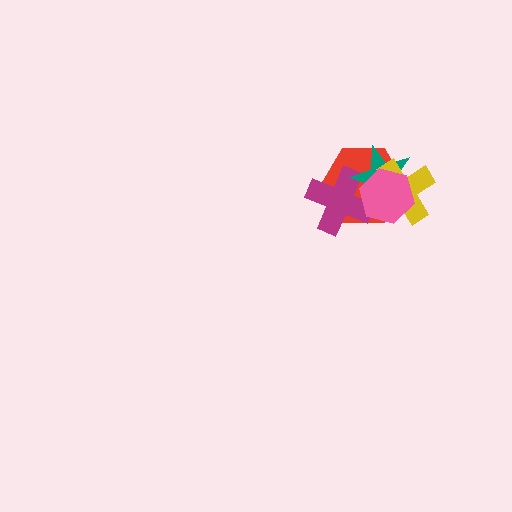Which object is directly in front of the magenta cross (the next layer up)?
The teal star is directly in front of the magenta cross.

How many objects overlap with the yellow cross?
3 objects overlap with the yellow cross.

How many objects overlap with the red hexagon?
4 objects overlap with the red hexagon.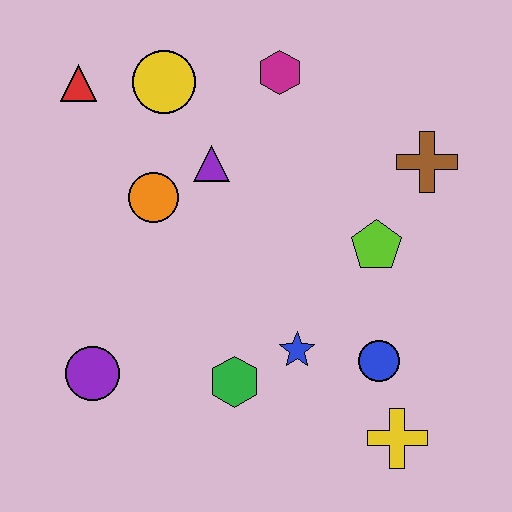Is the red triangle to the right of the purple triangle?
No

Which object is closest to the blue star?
The green hexagon is closest to the blue star.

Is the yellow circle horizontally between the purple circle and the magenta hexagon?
Yes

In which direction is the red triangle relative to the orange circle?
The red triangle is above the orange circle.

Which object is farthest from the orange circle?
The yellow cross is farthest from the orange circle.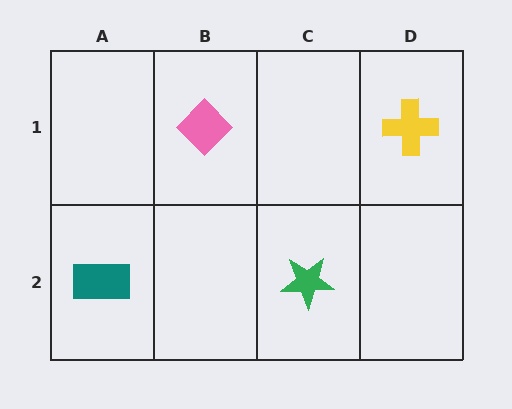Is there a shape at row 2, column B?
No, that cell is empty.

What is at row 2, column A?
A teal rectangle.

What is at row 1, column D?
A yellow cross.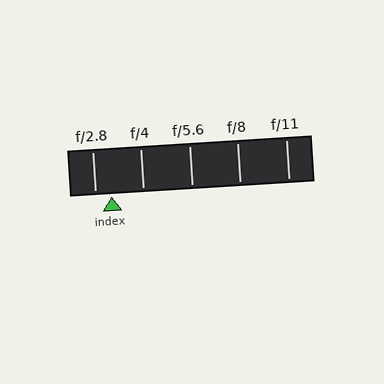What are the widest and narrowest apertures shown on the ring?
The widest aperture shown is f/2.8 and the narrowest is f/11.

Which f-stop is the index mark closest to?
The index mark is closest to f/2.8.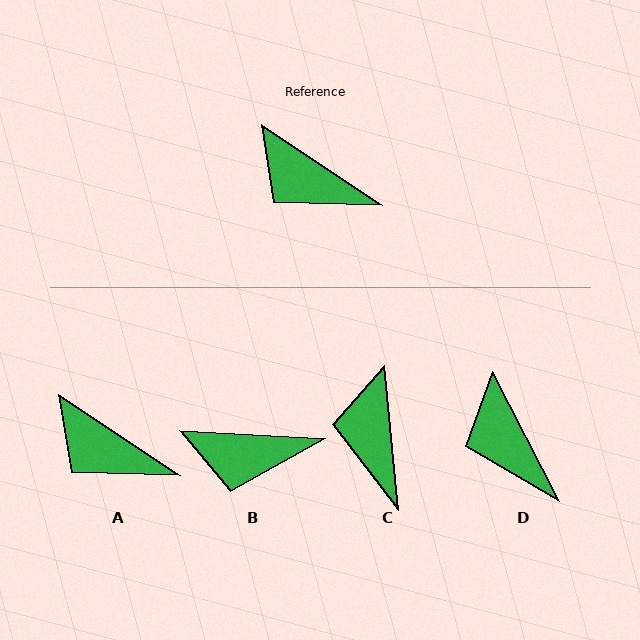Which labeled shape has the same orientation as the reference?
A.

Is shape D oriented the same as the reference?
No, it is off by about 29 degrees.